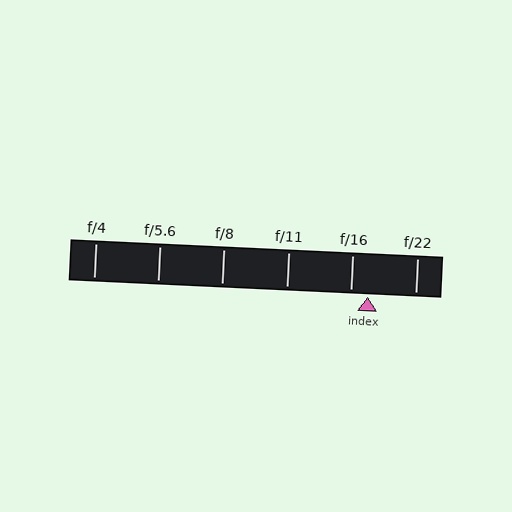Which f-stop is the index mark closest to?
The index mark is closest to f/16.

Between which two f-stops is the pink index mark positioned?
The index mark is between f/16 and f/22.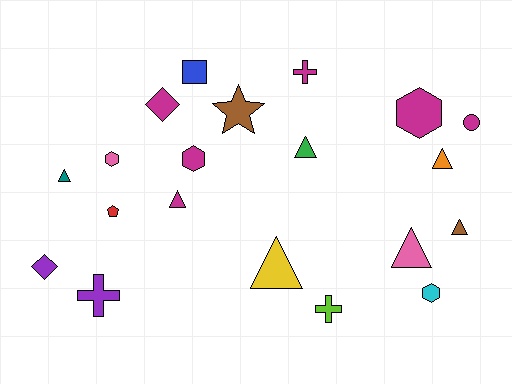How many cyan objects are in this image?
There is 1 cyan object.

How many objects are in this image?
There are 20 objects.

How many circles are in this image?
There is 1 circle.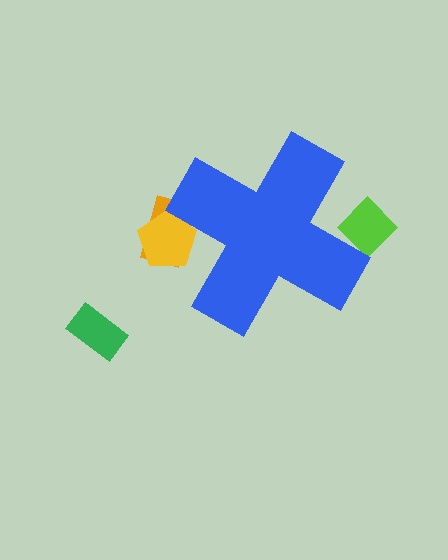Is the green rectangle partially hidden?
No, the green rectangle is fully visible.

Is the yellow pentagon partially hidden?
Yes, the yellow pentagon is partially hidden behind the blue cross.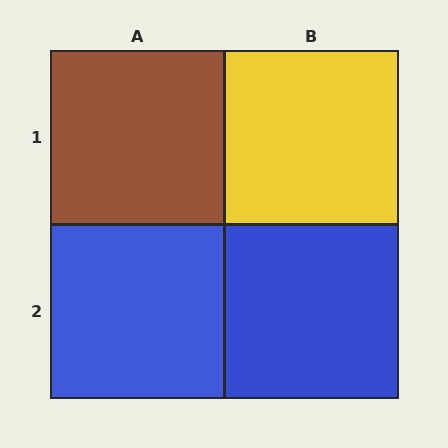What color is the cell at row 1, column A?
Brown.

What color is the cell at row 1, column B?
Yellow.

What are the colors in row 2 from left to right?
Blue, blue.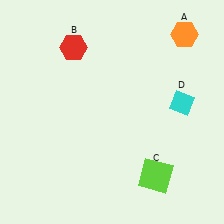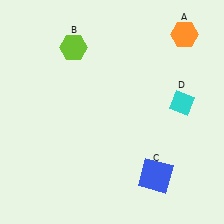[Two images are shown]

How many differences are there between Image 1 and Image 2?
There are 2 differences between the two images.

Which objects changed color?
B changed from red to lime. C changed from lime to blue.